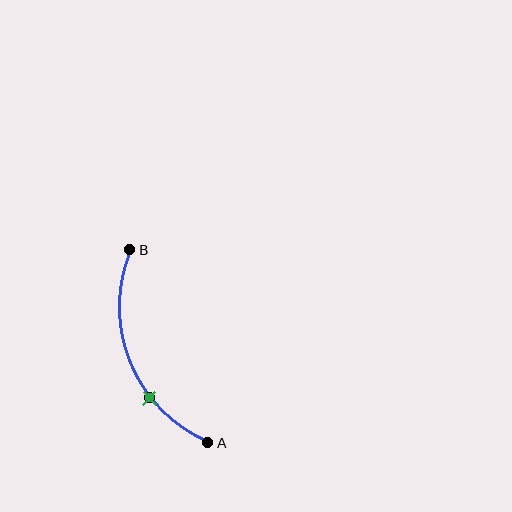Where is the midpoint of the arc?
The arc midpoint is the point on the curve farthest from the straight line joining A and B. It sits to the left of that line.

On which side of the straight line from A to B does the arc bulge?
The arc bulges to the left of the straight line connecting A and B.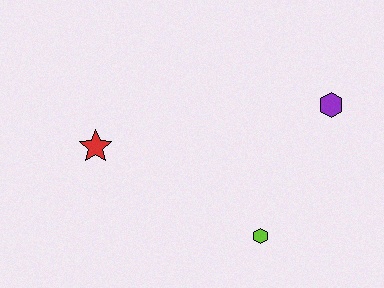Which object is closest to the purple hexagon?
The lime hexagon is closest to the purple hexagon.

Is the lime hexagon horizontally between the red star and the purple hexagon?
Yes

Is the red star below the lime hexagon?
No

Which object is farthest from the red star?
The purple hexagon is farthest from the red star.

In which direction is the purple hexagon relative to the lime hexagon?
The purple hexagon is above the lime hexagon.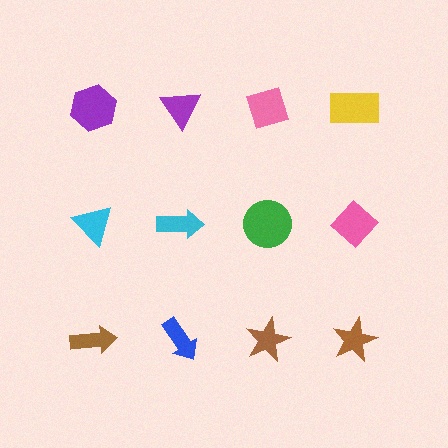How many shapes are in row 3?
4 shapes.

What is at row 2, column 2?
A cyan arrow.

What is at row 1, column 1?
A purple hexagon.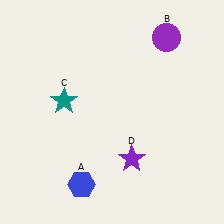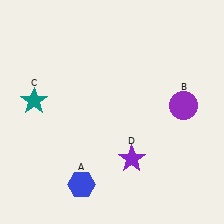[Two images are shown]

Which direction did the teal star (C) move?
The teal star (C) moved left.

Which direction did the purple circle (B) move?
The purple circle (B) moved down.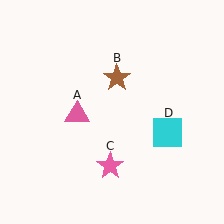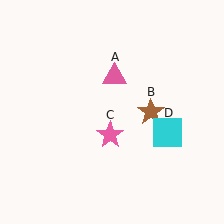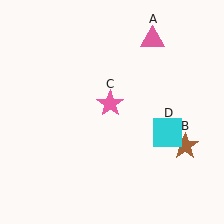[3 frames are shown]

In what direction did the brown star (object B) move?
The brown star (object B) moved down and to the right.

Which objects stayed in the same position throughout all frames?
Cyan square (object D) remained stationary.